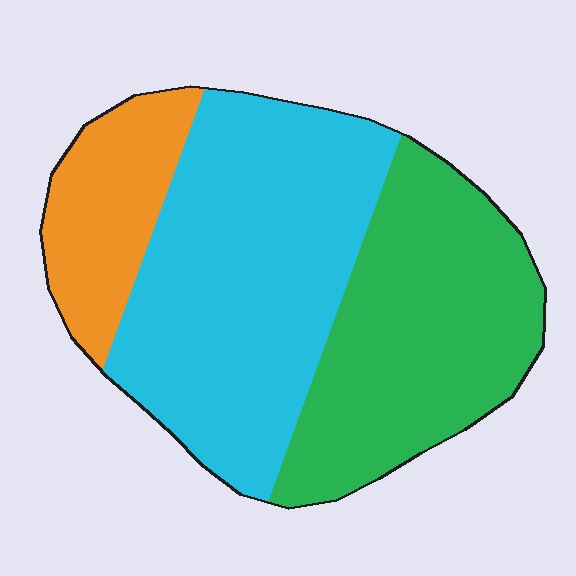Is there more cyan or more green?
Cyan.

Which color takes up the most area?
Cyan, at roughly 45%.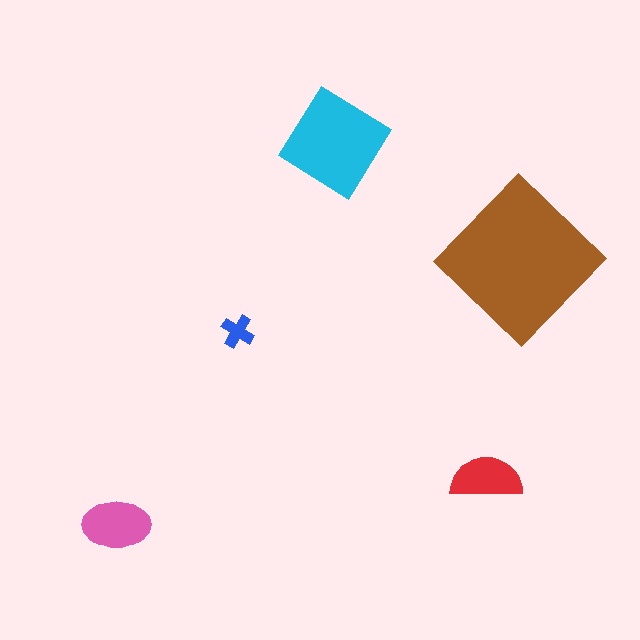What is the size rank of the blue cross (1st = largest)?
5th.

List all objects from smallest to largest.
The blue cross, the red semicircle, the pink ellipse, the cyan diamond, the brown diamond.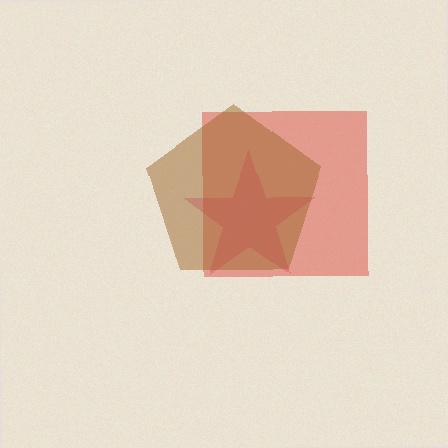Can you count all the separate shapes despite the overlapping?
Yes, there are 3 separate shapes.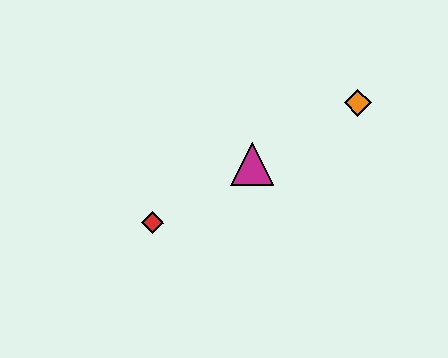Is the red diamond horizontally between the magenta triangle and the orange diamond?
No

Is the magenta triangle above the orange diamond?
No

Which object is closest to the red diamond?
The magenta triangle is closest to the red diamond.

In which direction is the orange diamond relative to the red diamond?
The orange diamond is to the right of the red diamond.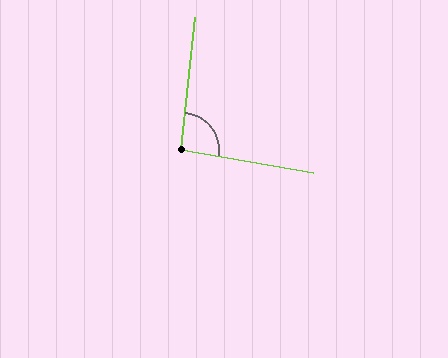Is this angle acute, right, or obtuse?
It is approximately a right angle.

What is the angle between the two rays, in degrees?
Approximately 94 degrees.